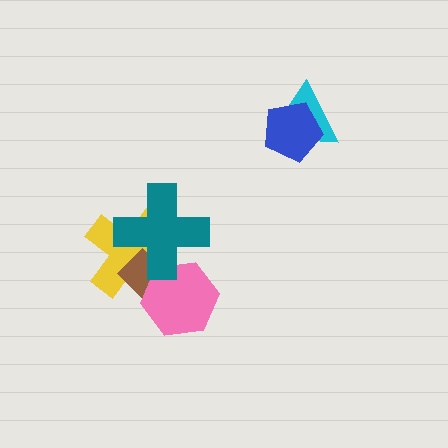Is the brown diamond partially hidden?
Yes, it is partially covered by another shape.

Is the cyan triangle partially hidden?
Yes, it is partially covered by another shape.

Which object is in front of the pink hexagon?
The teal cross is in front of the pink hexagon.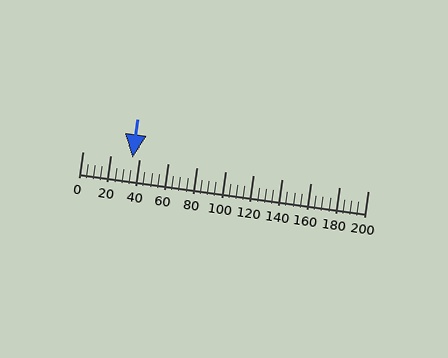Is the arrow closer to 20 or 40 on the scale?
The arrow is closer to 40.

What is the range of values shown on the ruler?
The ruler shows values from 0 to 200.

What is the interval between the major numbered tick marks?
The major tick marks are spaced 20 units apart.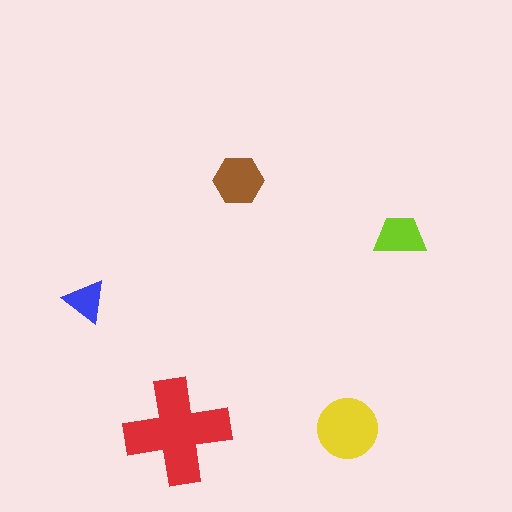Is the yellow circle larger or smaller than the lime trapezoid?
Larger.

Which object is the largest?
The red cross.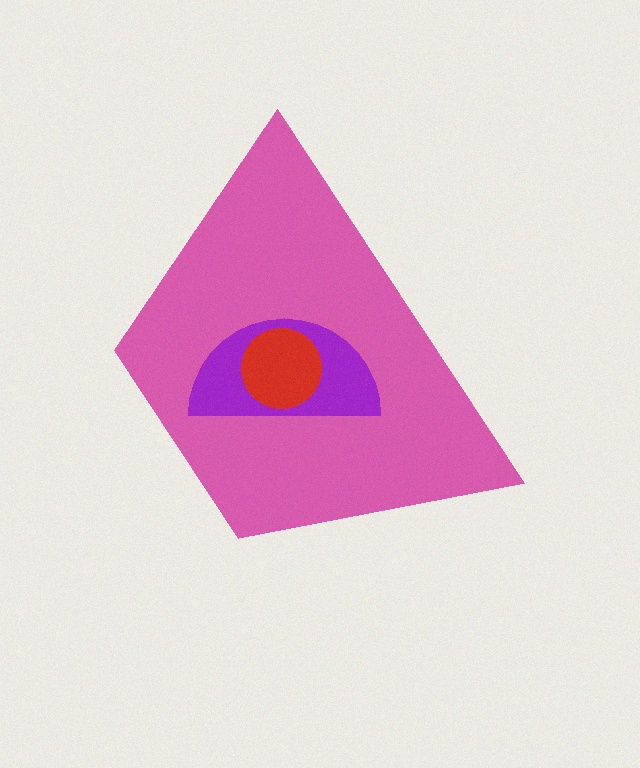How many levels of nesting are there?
3.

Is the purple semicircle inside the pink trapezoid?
Yes.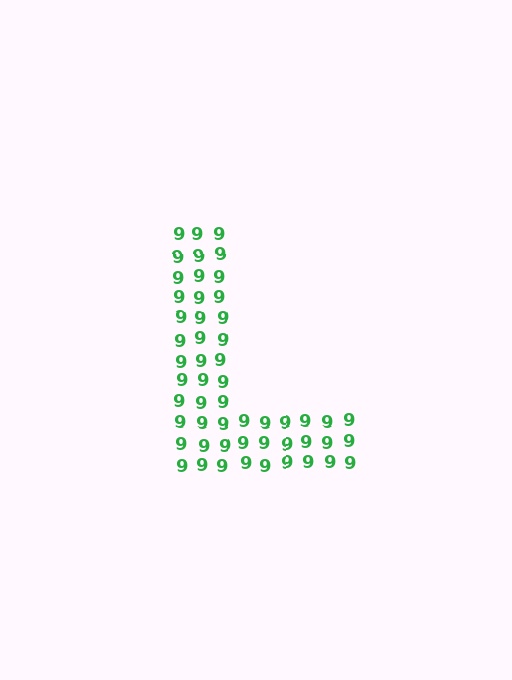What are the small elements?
The small elements are digit 9's.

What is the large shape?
The large shape is the letter L.